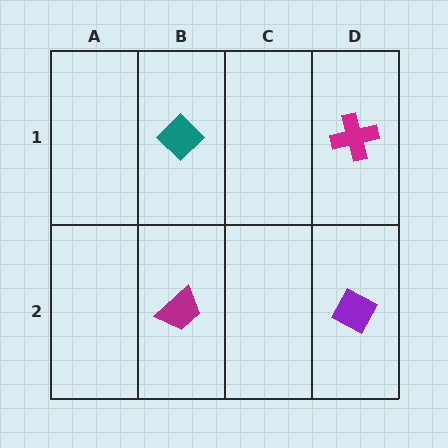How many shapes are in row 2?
2 shapes.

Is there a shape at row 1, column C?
No, that cell is empty.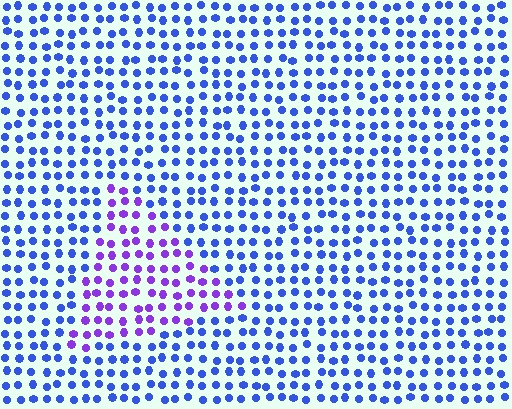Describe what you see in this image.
The image is filled with small blue elements in a uniform arrangement. A triangle-shaped region is visible where the elements are tinted to a slightly different hue, forming a subtle color boundary.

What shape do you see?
I see a triangle.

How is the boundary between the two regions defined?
The boundary is defined purely by a slight shift in hue (about 43 degrees). Spacing, size, and orientation are identical on both sides.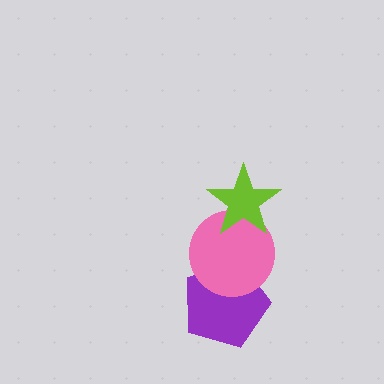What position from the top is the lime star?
The lime star is 1st from the top.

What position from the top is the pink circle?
The pink circle is 2nd from the top.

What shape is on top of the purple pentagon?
The pink circle is on top of the purple pentagon.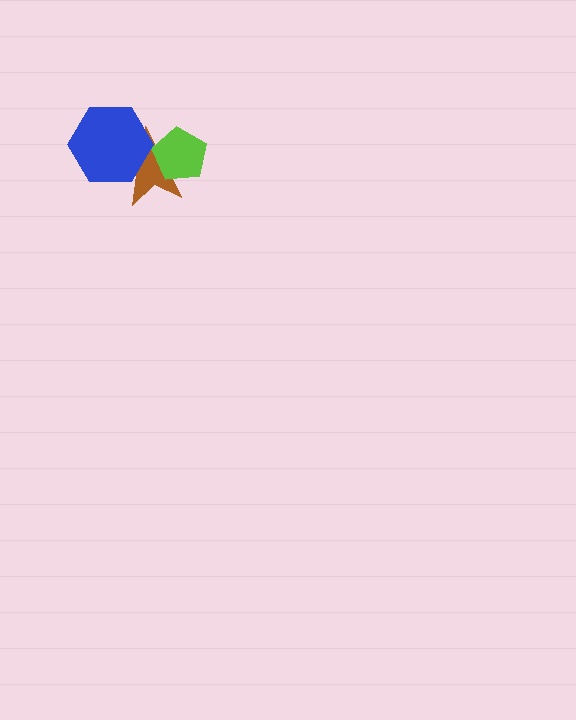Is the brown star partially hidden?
Yes, it is partially covered by another shape.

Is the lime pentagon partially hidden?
No, no other shape covers it.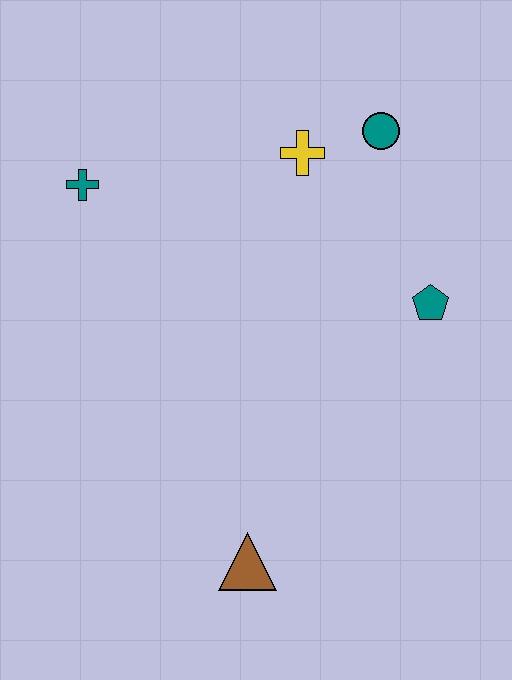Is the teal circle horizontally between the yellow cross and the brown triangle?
No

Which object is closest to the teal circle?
The yellow cross is closest to the teal circle.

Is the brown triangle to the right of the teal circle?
No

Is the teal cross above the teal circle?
No